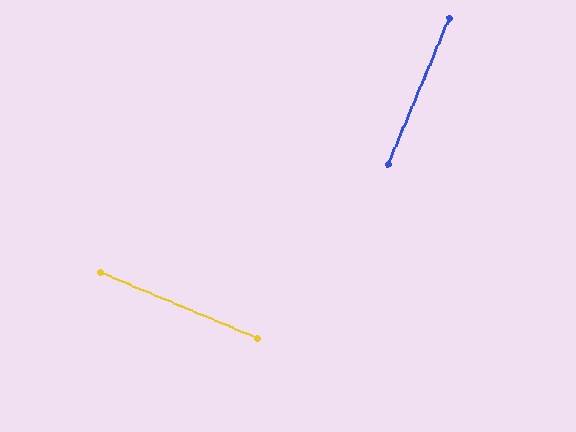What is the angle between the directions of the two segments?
Approximately 90 degrees.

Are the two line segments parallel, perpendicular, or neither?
Perpendicular — they meet at approximately 90°.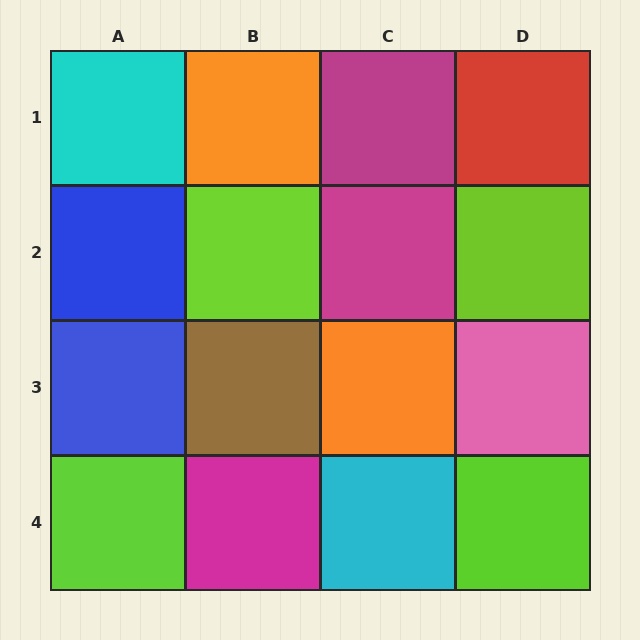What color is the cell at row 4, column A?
Lime.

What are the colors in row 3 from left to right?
Blue, brown, orange, pink.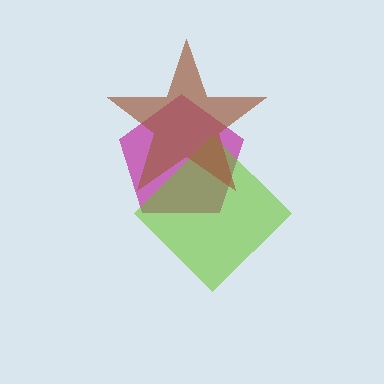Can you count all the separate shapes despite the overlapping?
Yes, there are 3 separate shapes.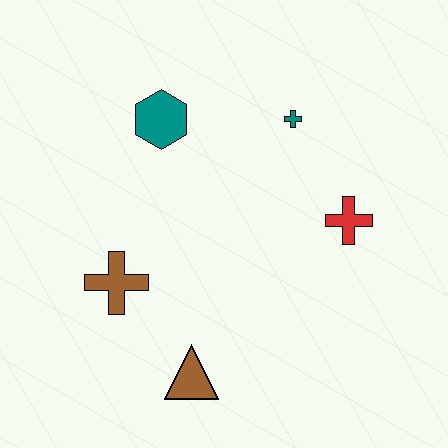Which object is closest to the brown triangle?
The brown cross is closest to the brown triangle.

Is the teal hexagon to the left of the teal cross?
Yes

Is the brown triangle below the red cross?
Yes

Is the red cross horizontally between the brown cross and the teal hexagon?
No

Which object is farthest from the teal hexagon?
The brown triangle is farthest from the teal hexagon.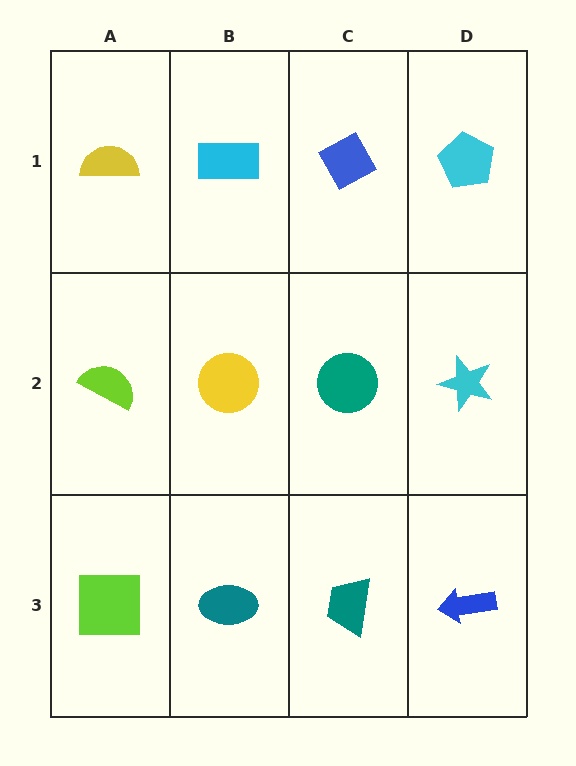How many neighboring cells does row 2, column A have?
3.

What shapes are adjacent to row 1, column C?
A teal circle (row 2, column C), a cyan rectangle (row 1, column B), a cyan pentagon (row 1, column D).